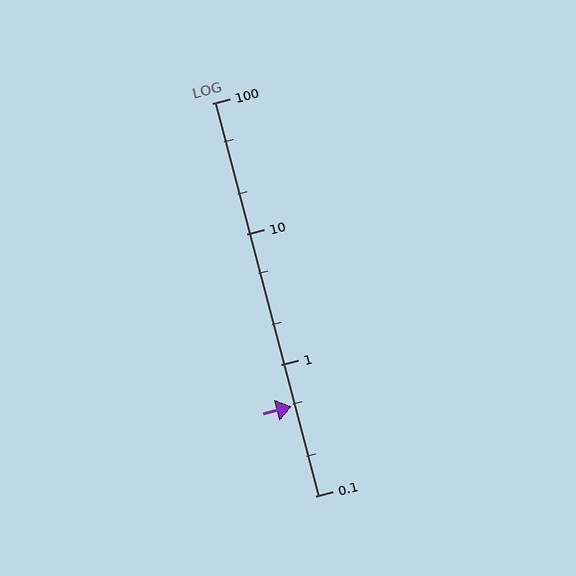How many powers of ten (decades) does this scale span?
The scale spans 3 decades, from 0.1 to 100.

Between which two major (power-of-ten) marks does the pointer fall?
The pointer is between 0.1 and 1.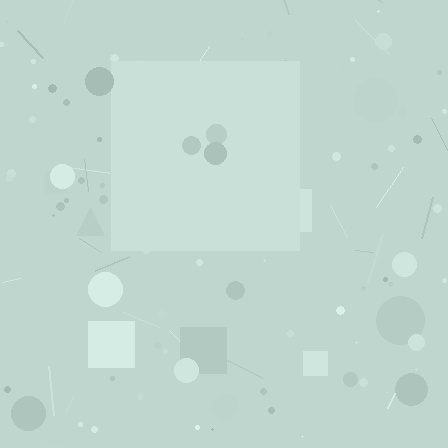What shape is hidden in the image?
A square is hidden in the image.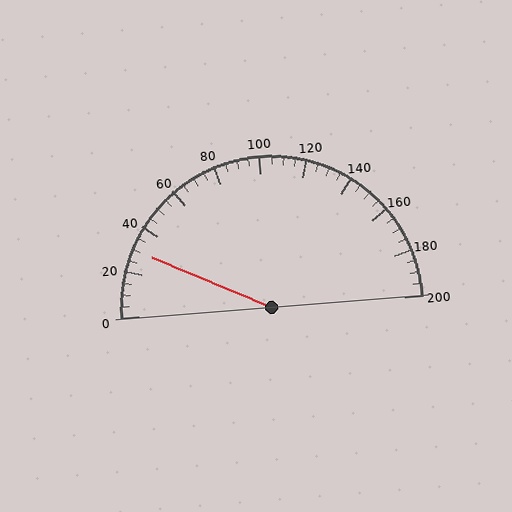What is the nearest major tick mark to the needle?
The nearest major tick mark is 40.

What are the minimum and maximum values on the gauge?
The gauge ranges from 0 to 200.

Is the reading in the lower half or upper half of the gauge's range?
The reading is in the lower half of the range (0 to 200).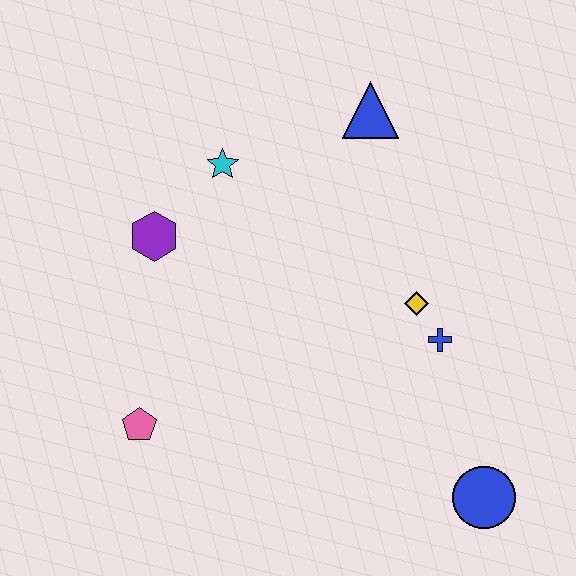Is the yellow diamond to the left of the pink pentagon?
No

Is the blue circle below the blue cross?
Yes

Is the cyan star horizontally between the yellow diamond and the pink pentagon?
Yes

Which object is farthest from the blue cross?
The pink pentagon is farthest from the blue cross.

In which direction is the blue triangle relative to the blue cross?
The blue triangle is above the blue cross.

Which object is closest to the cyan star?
The purple hexagon is closest to the cyan star.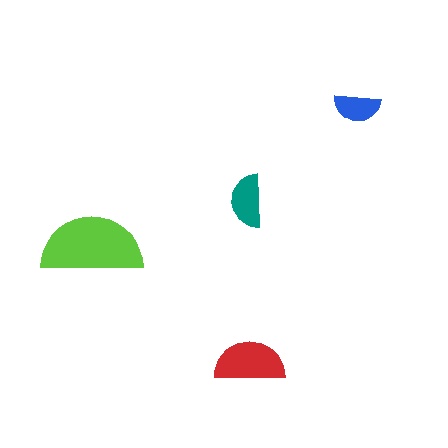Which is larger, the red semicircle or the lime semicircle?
The lime one.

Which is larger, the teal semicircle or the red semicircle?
The red one.